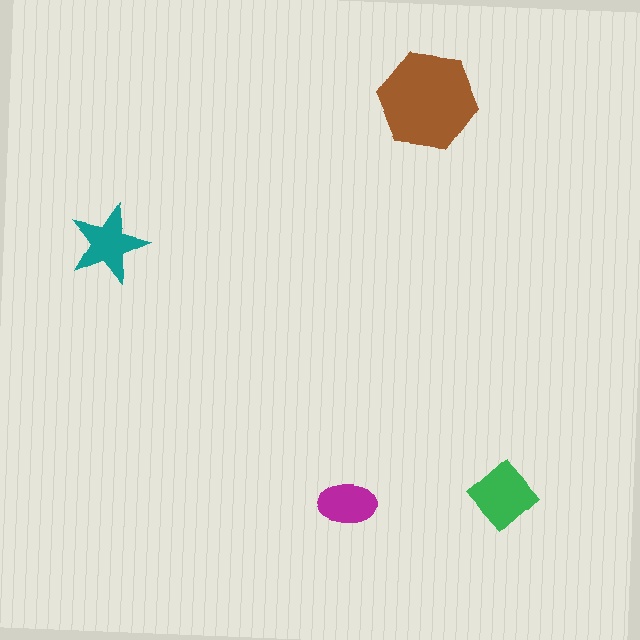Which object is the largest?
The brown hexagon.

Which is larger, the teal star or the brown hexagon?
The brown hexagon.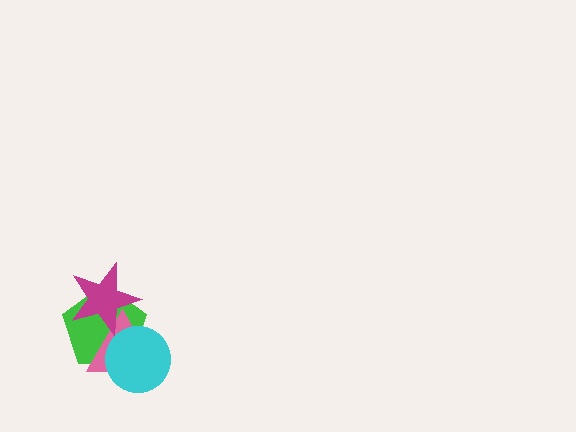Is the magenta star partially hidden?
No, no other shape covers it.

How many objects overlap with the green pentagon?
3 objects overlap with the green pentagon.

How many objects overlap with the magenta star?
2 objects overlap with the magenta star.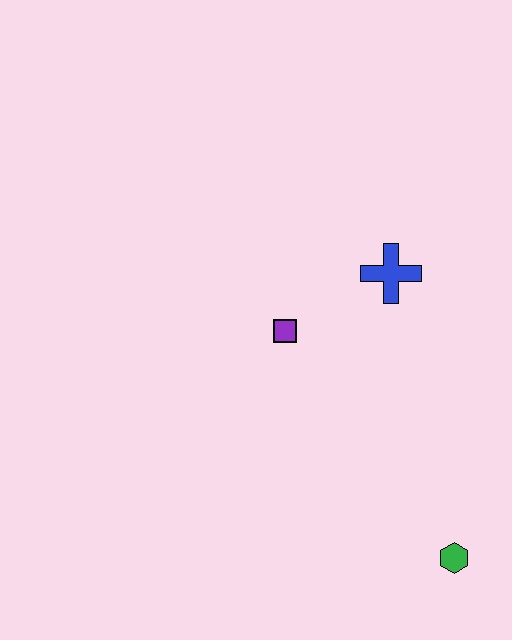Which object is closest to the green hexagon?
The purple square is closest to the green hexagon.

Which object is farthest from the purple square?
The green hexagon is farthest from the purple square.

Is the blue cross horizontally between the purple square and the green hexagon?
Yes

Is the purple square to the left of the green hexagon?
Yes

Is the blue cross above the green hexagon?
Yes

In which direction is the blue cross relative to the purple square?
The blue cross is to the right of the purple square.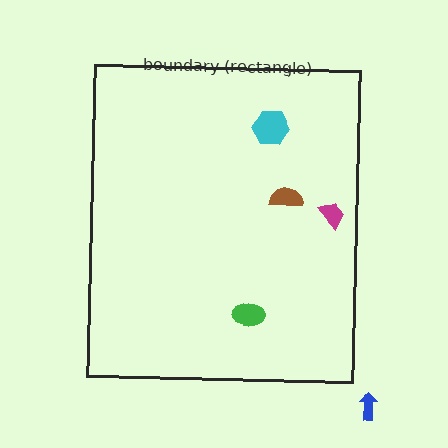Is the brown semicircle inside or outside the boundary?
Inside.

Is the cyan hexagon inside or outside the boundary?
Inside.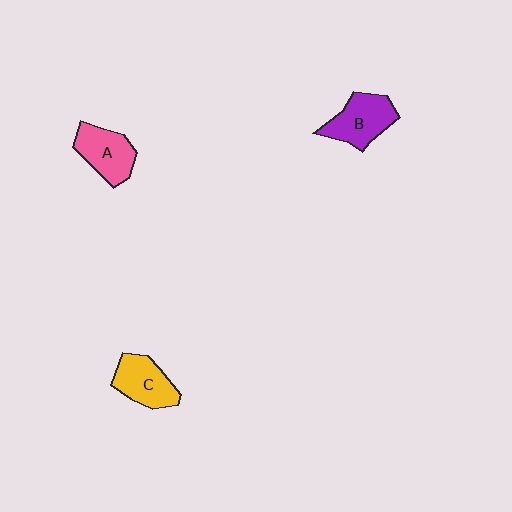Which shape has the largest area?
Shape B (purple).